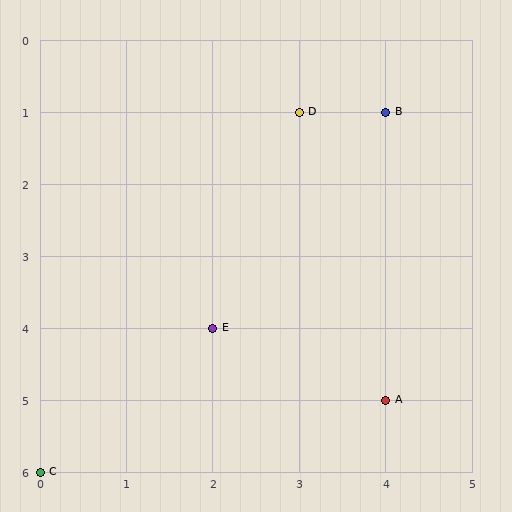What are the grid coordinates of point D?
Point D is at grid coordinates (3, 1).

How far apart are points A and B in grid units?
Points A and B are 4 rows apart.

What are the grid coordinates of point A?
Point A is at grid coordinates (4, 5).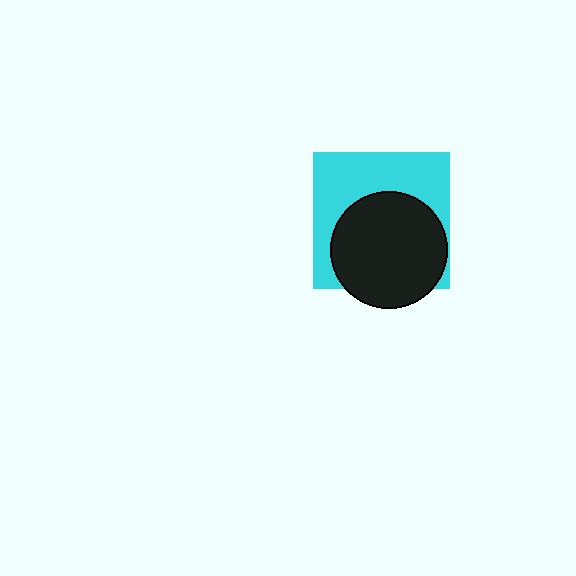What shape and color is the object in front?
The object in front is a black circle.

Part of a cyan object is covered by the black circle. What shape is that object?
It is a square.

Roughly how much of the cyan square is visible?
About half of it is visible (roughly 48%).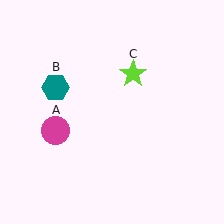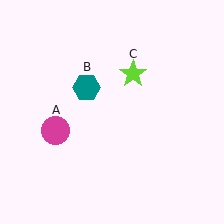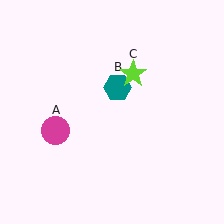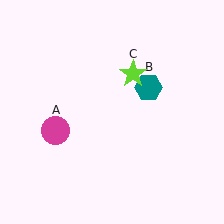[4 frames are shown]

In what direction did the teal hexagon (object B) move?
The teal hexagon (object B) moved right.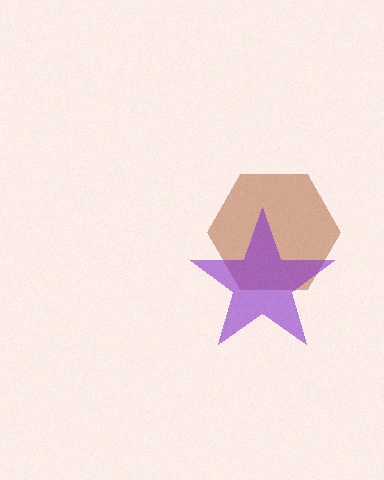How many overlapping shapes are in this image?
There are 2 overlapping shapes in the image.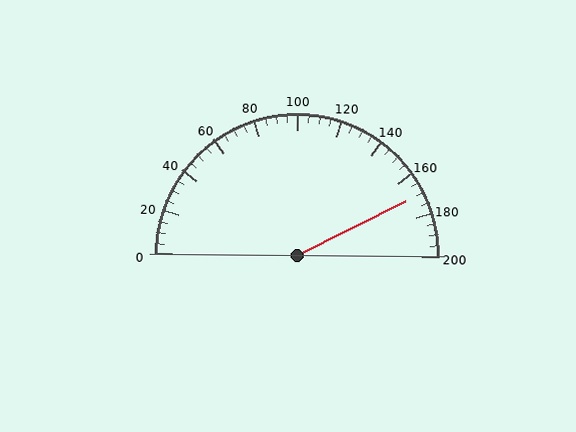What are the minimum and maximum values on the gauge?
The gauge ranges from 0 to 200.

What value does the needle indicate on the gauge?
The needle indicates approximately 170.